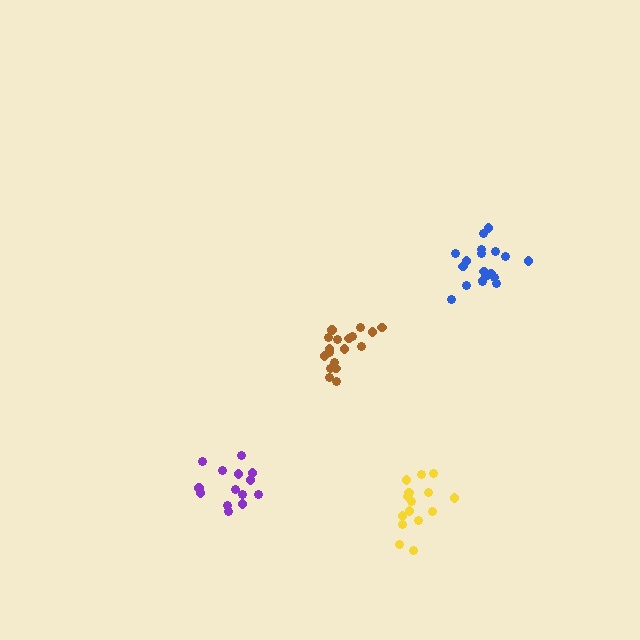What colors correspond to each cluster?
The clusters are colored: purple, blue, yellow, brown.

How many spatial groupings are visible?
There are 4 spatial groupings.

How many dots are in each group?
Group 1: 14 dots, Group 2: 19 dots, Group 3: 15 dots, Group 4: 18 dots (66 total).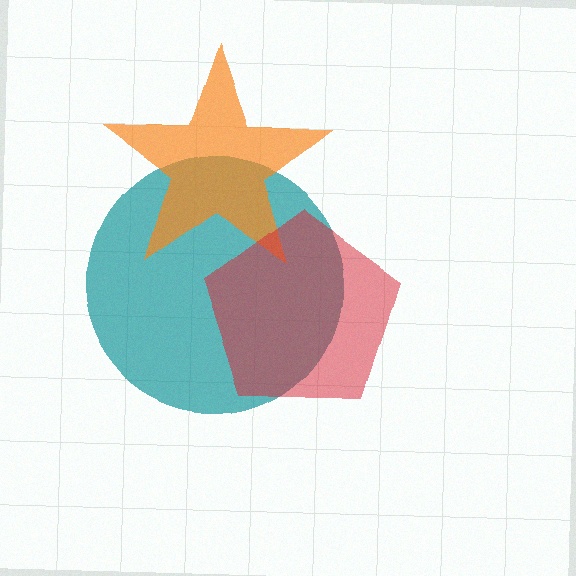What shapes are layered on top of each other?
The layered shapes are: a teal circle, an orange star, a red pentagon.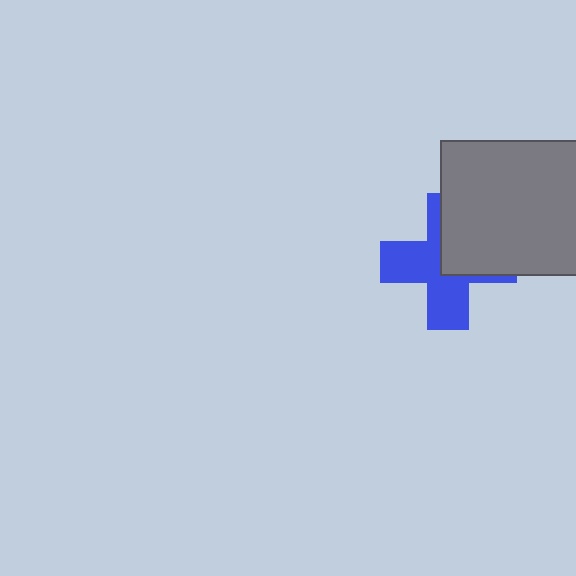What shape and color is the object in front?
The object in front is a gray rectangle.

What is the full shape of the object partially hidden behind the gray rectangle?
The partially hidden object is a blue cross.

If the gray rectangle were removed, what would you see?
You would see the complete blue cross.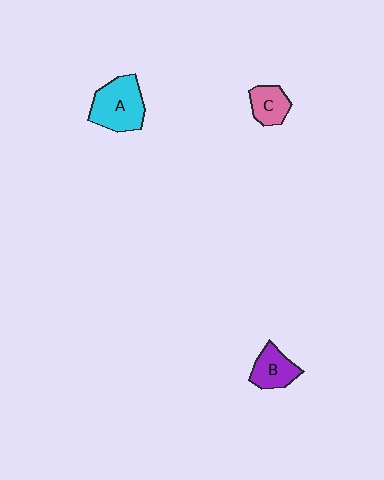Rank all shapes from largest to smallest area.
From largest to smallest: A (cyan), B (purple), C (pink).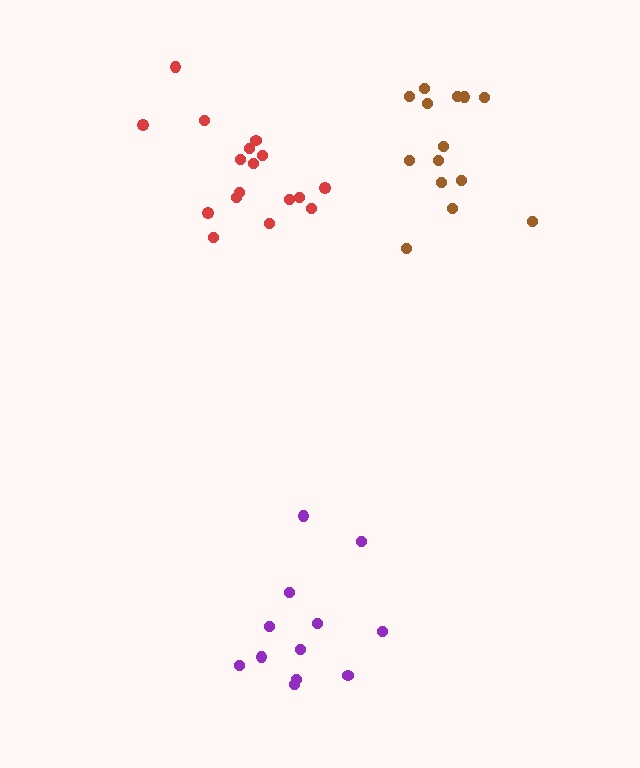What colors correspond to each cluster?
The clusters are colored: red, purple, brown.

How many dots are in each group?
Group 1: 17 dots, Group 2: 12 dots, Group 3: 14 dots (43 total).